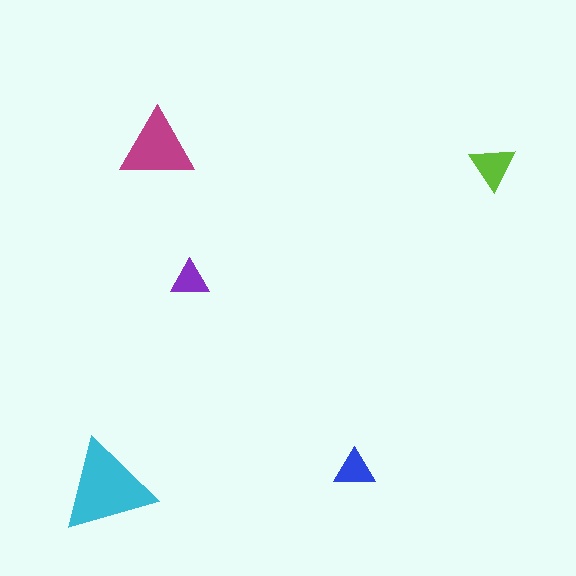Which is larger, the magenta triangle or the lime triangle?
The magenta one.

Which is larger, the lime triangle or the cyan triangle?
The cyan one.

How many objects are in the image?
There are 5 objects in the image.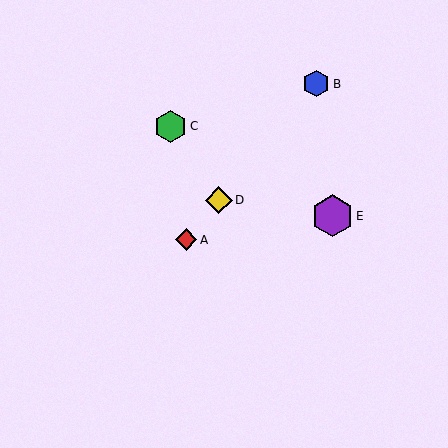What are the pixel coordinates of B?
Object B is at (316, 84).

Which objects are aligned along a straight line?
Objects A, B, D are aligned along a straight line.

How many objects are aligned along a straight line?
3 objects (A, B, D) are aligned along a straight line.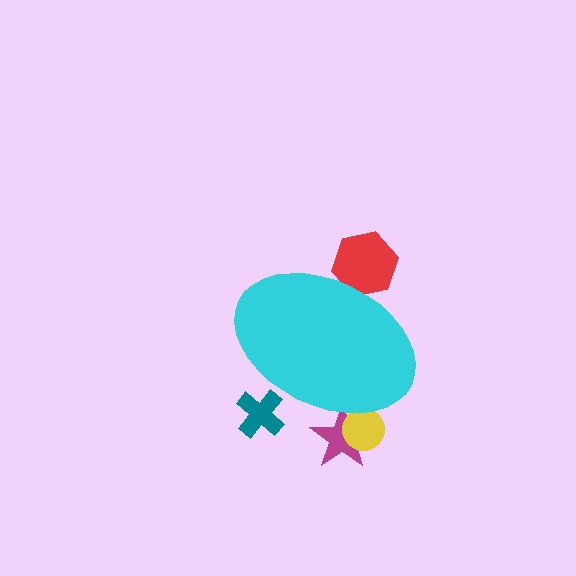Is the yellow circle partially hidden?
Yes, the yellow circle is partially hidden behind the cyan ellipse.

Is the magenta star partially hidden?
Yes, the magenta star is partially hidden behind the cyan ellipse.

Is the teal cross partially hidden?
Yes, the teal cross is partially hidden behind the cyan ellipse.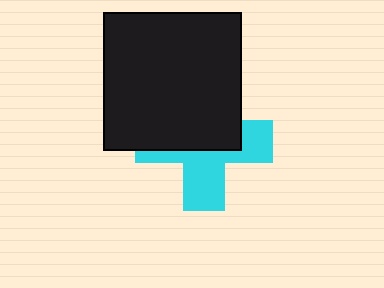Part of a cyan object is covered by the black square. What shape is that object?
It is a cross.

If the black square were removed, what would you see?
You would see the complete cyan cross.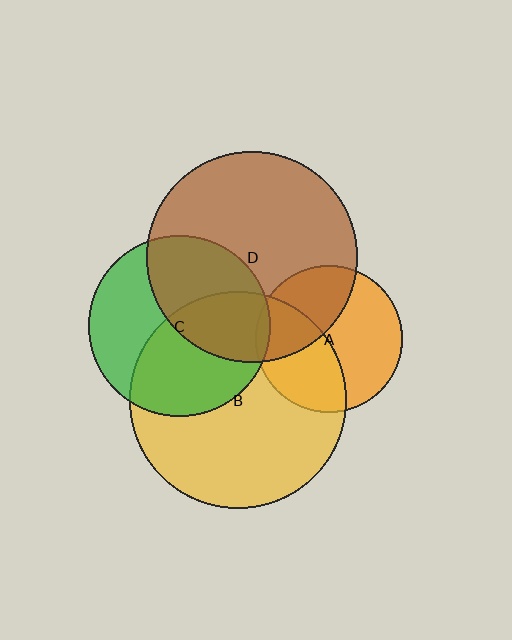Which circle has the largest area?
Circle B (yellow).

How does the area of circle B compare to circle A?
Approximately 2.2 times.